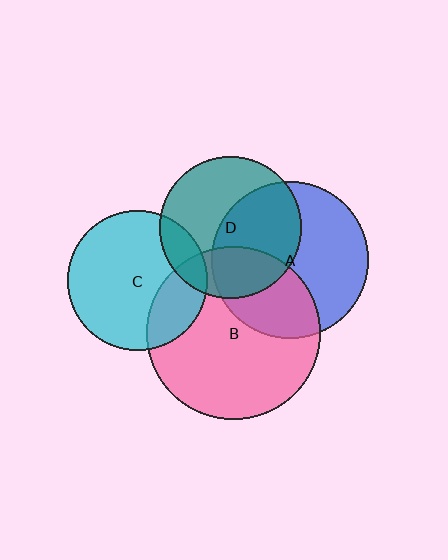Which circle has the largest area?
Circle B (pink).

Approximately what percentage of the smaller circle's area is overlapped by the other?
Approximately 25%.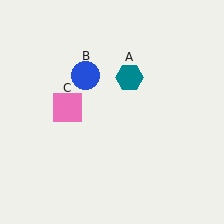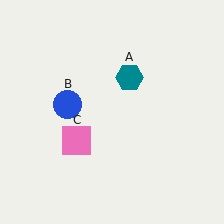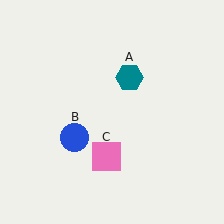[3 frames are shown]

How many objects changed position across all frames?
2 objects changed position: blue circle (object B), pink square (object C).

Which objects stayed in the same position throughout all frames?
Teal hexagon (object A) remained stationary.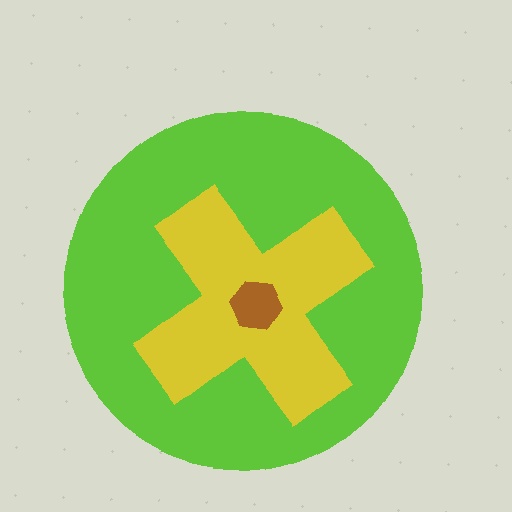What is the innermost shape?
The brown hexagon.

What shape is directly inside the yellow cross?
The brown hexagon.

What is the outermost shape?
The lime circle.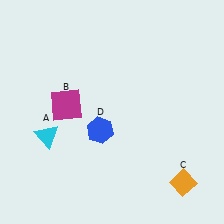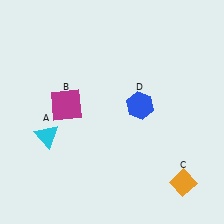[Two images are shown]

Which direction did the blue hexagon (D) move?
The blue hexagon (D) moved right.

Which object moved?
The blue hexagon (D) moved right.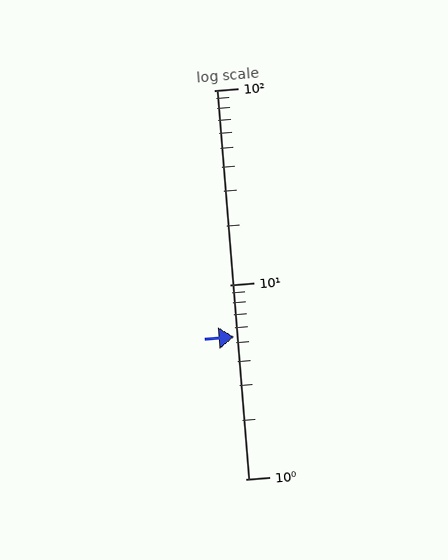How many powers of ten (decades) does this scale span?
The scale spans 2 decades, from 1 to 100.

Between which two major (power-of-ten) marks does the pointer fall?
The pointer is between 1 and 10.